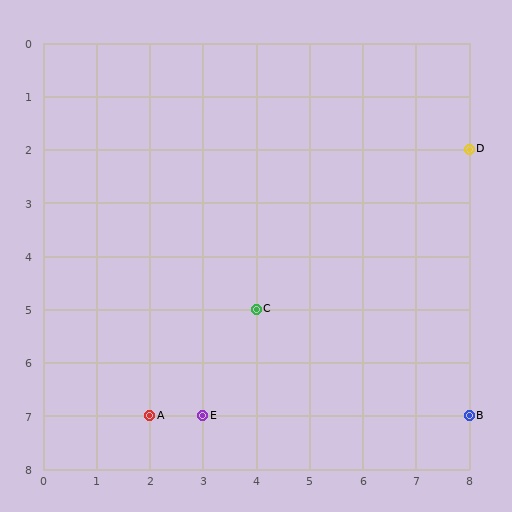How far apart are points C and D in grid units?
Points C and D are 4 columns and 3 rows apart (about 5.0 grid units diagonally).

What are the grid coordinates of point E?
Point E is at grid coordinates (3, 7).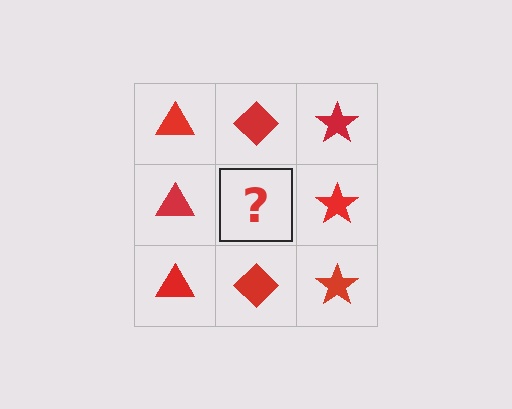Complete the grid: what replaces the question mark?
The question mark should be replaced with a red diamond.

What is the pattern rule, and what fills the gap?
The rule is that each column has a consistent shape. The gap should be filled with a red diamond.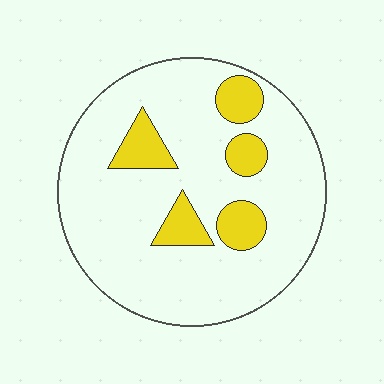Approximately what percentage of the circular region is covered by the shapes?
Approximately 15%.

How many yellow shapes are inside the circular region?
5.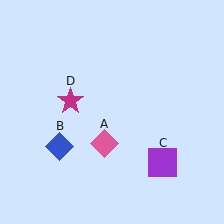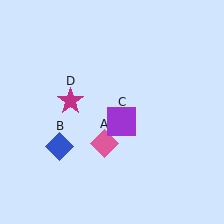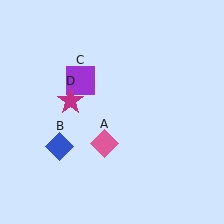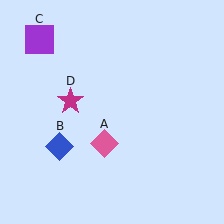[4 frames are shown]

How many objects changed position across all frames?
1 object changed position: purple square (object C).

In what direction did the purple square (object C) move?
The purple square (object C) moved up and to the left.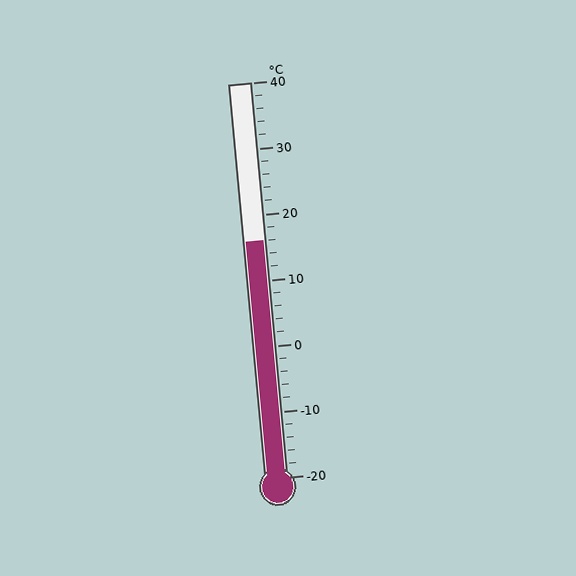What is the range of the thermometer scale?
The thermometer scale ranges from -20°C to 40°C.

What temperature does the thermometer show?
The thermometer shows approximately 16°C.